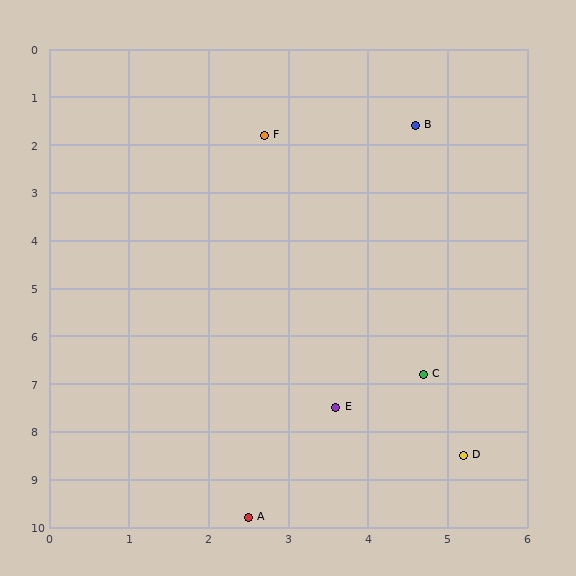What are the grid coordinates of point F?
Point F is at approximately (2.7, 1.8).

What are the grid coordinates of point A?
Point A is at approximately (2.5, 9.8).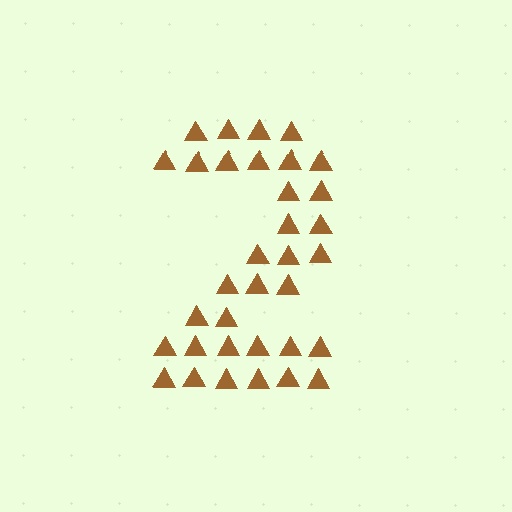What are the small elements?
The small elements are triangles.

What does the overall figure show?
The overall figure shows the digit 2.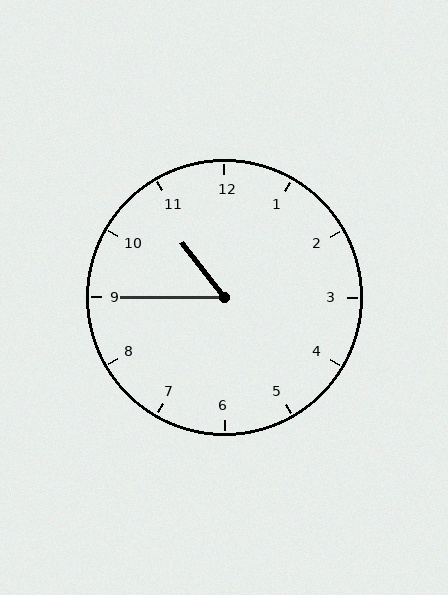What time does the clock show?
10:45.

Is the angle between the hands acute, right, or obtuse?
It is acute.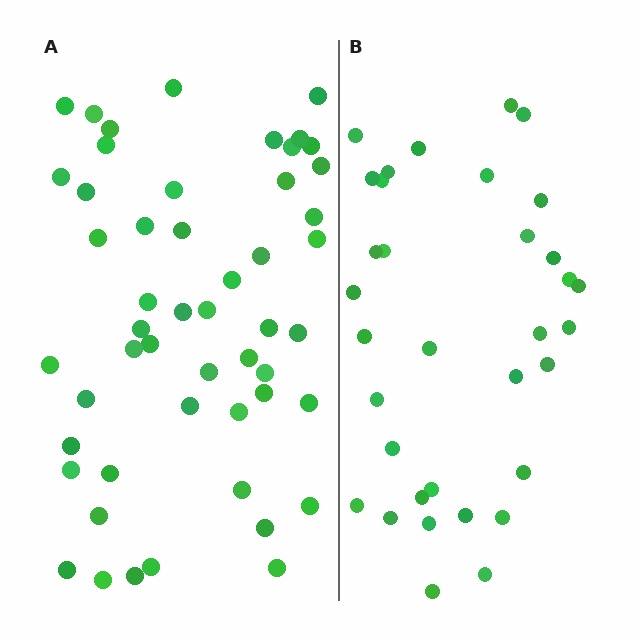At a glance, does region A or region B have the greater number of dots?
Region A (the left region) has more dots.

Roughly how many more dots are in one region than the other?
Region A has approximately 15 more dots than region B.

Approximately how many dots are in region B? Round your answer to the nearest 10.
About 30 dots. (The exact count is 34, which rounds to 30.)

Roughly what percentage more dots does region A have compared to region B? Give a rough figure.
About 50% more.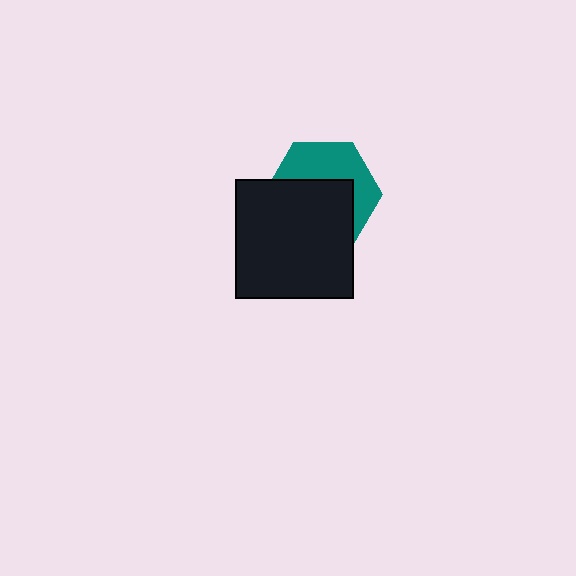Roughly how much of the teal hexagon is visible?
A small part of it is visible (roughly 45%).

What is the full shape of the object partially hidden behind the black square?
The partially hidden object is a teal hexagon.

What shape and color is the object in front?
The object in front is a black square.